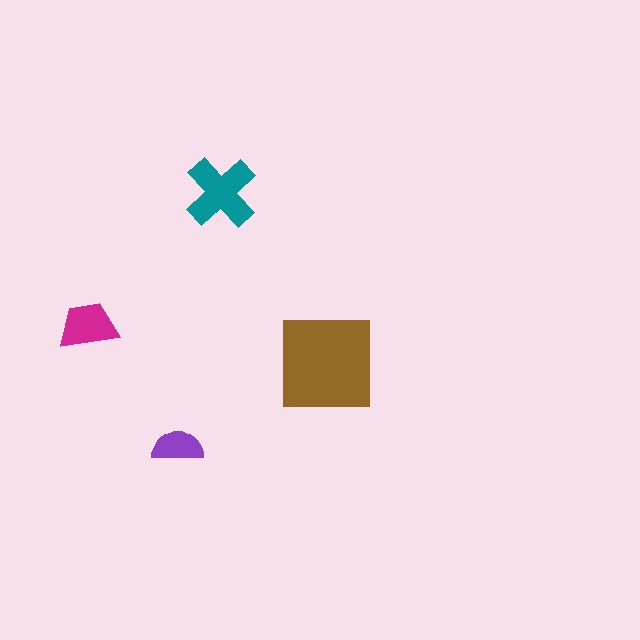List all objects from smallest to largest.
The purple semicircle, the magenta trapezoid, the teal cross, the brown square.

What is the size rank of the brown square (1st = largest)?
1st.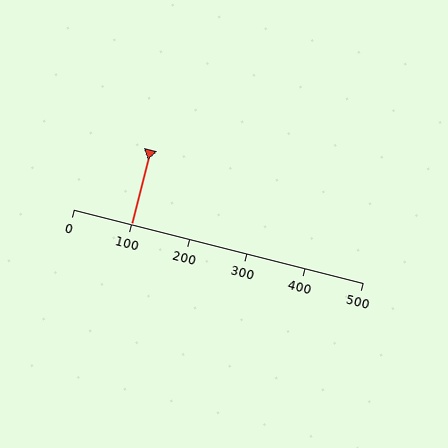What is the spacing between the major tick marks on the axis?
The major ticks are spaced 100 apart.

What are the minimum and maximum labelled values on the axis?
The axis runs from 0 to 500.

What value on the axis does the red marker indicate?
The marker indicates approximately 100.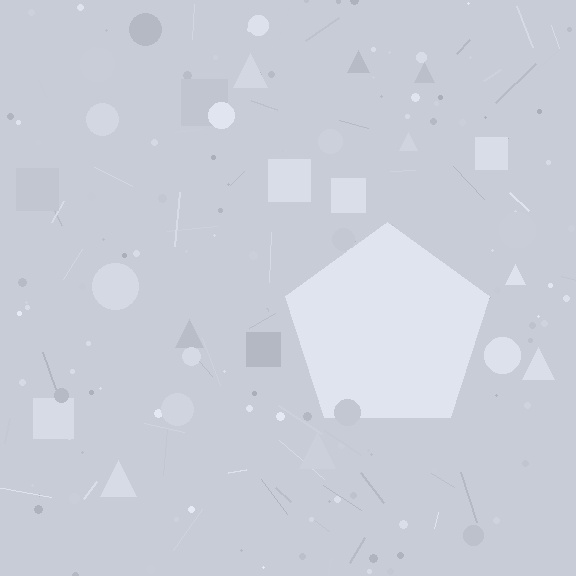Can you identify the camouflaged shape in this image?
The camouflaged shape is a pentagon.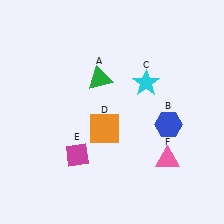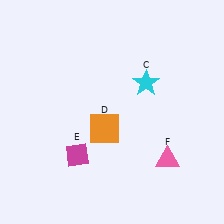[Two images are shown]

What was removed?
The blue hexagon (B), the green triangle (A) were removed in Image 2.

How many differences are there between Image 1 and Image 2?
There are 2 differences between the two images.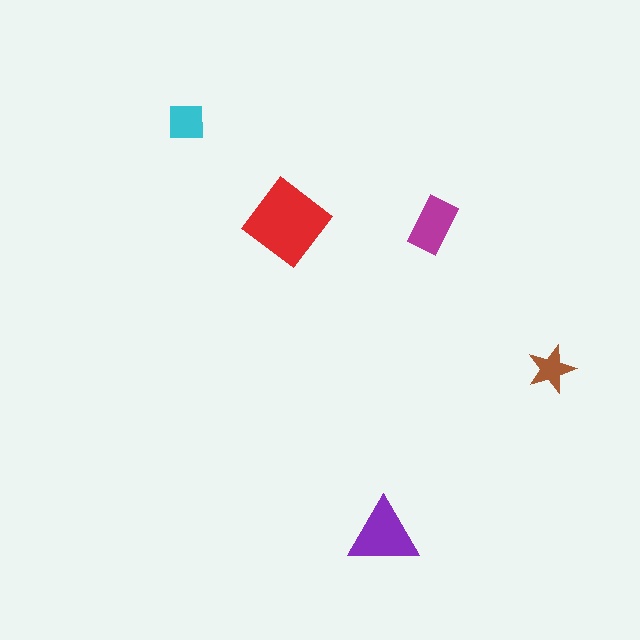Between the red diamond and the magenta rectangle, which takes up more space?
The red diamond.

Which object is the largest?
The red diamond.